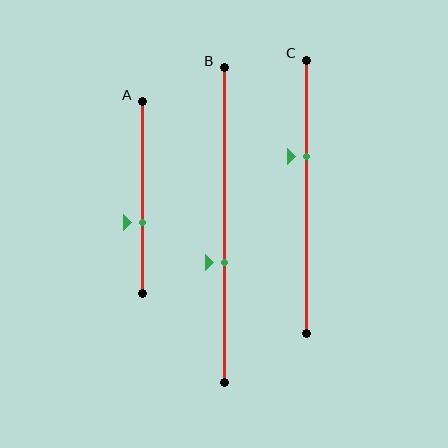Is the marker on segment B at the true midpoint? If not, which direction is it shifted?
No, the marker on segment B is shifted downward by about 12% of the segment length.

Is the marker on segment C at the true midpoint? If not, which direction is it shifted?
No, the marker on segment C is shifted upward by about 15% of the segment length.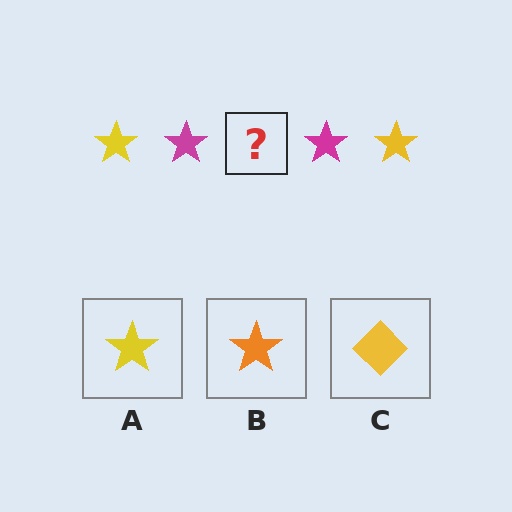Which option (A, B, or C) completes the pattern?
A.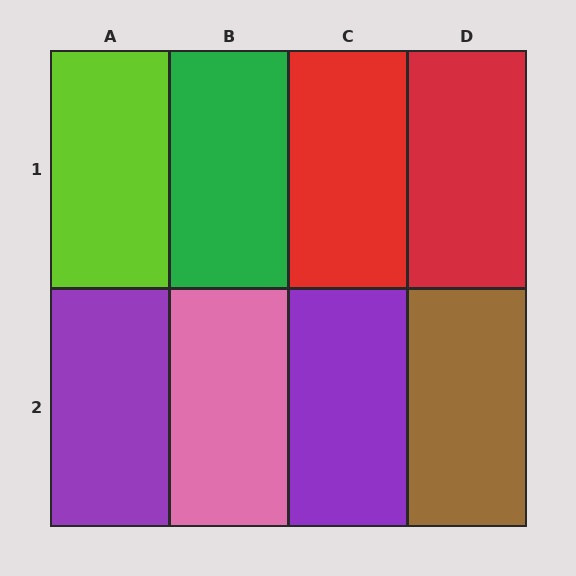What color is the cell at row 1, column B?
Green.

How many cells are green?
1 cell is green.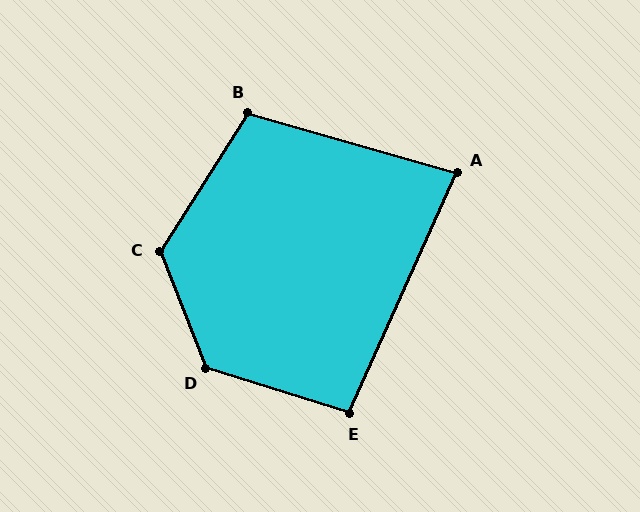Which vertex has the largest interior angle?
D, at approximately 129 degrees.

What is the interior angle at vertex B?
Approximately 106 degrees (obtuse).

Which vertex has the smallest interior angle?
A, at approximately 82 degrees.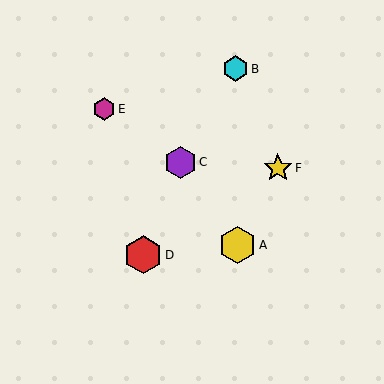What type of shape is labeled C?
Shape C is a purple hexagon.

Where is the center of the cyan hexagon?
The center of the cyan hexagon is at (235, 69).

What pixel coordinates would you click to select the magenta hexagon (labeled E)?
Click at (104, 109) to select the magenta hexagon E.